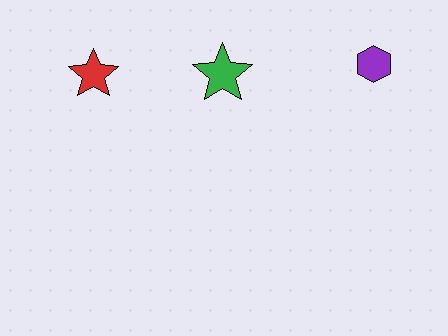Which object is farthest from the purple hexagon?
The red star is farthest from the purple hexagon.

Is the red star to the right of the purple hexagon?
No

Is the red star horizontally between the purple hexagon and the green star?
No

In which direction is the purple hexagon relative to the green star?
The purple hexagon is to the right of the green star.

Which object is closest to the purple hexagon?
The green star is closest to the purple hexagon.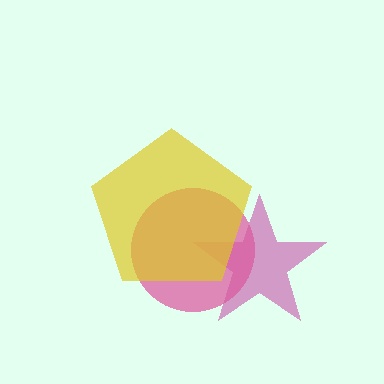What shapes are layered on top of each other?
The layered shapes are: a magenta star, a pink circle, a yellow pentagon.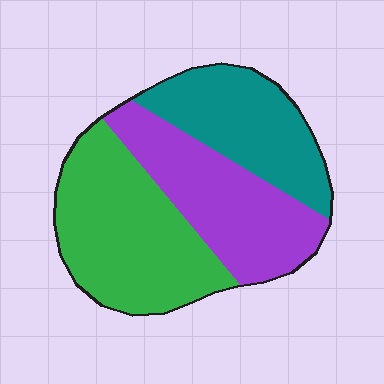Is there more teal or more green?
Green.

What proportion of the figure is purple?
Purple takes up about one third (1/3) of the figure.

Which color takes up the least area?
Teal, at roughly 30%.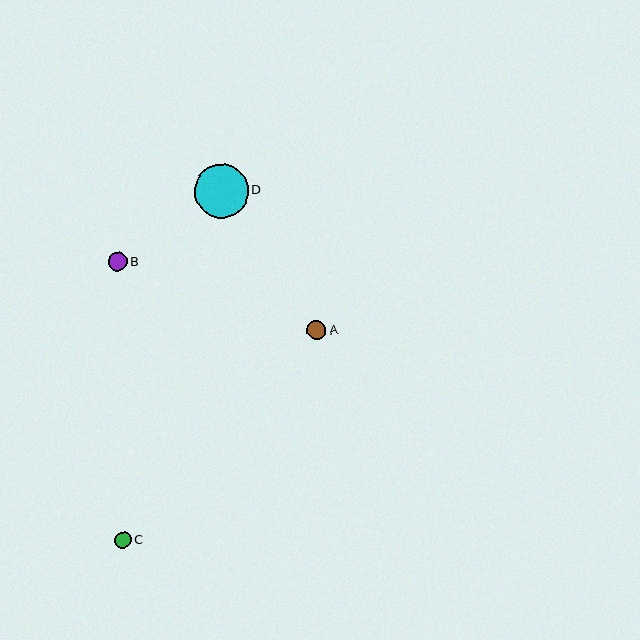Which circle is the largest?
Circle D is the largest with a size of approximately 53 pixels.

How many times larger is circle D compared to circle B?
Circle D is approximately 2.8 times the size of circle B.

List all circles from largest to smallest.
From largest to smallest: D, A, B, C.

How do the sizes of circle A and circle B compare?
Circle A and circle B are approximately the same size.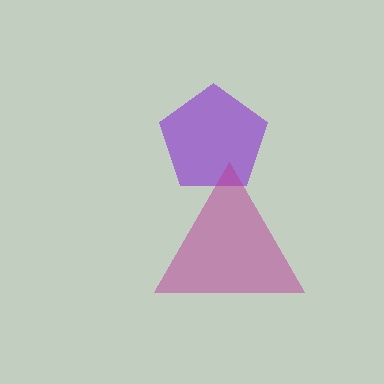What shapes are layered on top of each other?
The layered shapes are: a purple pentagon, a magenta triangle.